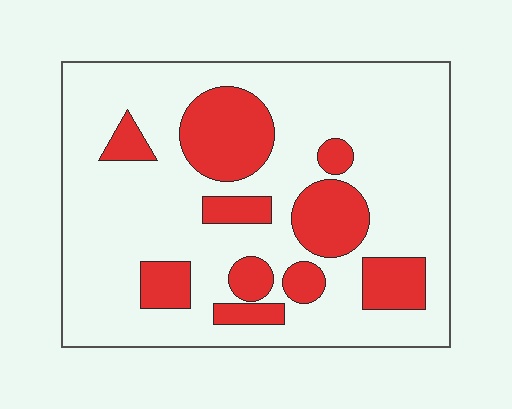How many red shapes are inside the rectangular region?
10.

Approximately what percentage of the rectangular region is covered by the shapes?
Approximately 25%.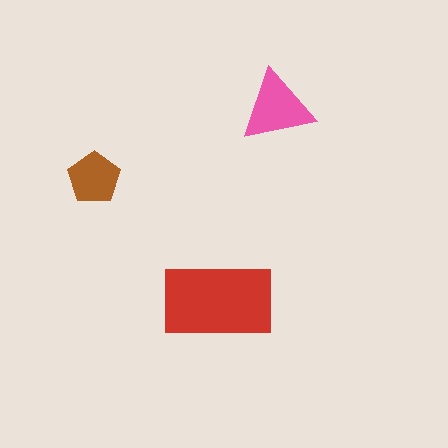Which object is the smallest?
The brown pentagon.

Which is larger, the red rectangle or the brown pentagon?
The red rectangle.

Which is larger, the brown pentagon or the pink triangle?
The pink triangle.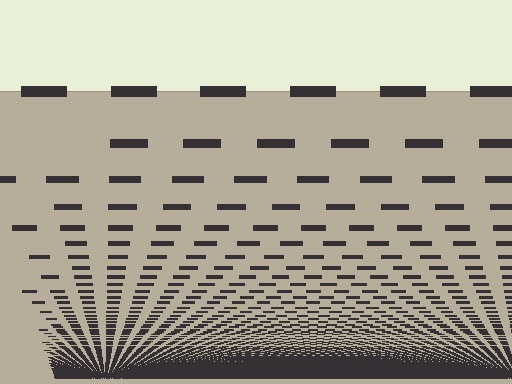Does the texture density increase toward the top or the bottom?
Density increases toward the bottom.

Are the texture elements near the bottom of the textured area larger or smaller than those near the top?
Smaller. The gradient is inverted — elements near the bottom are smaller and denser.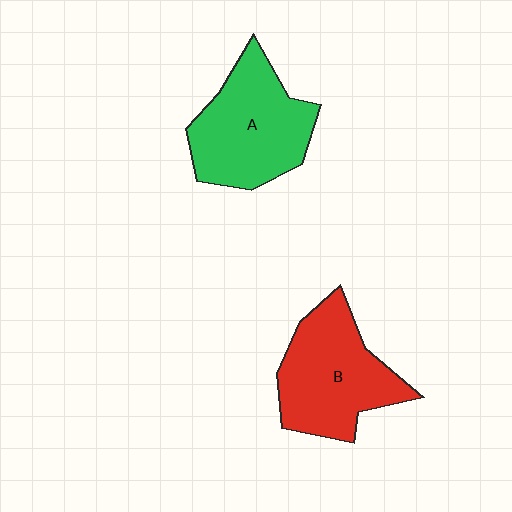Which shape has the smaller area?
Shape B (red).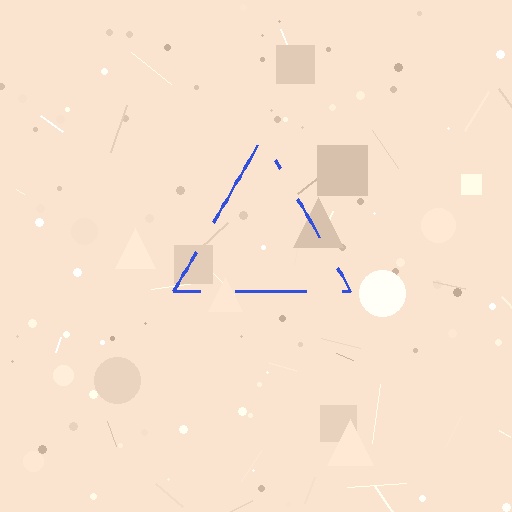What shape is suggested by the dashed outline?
The dashed outline suggests a triangle.